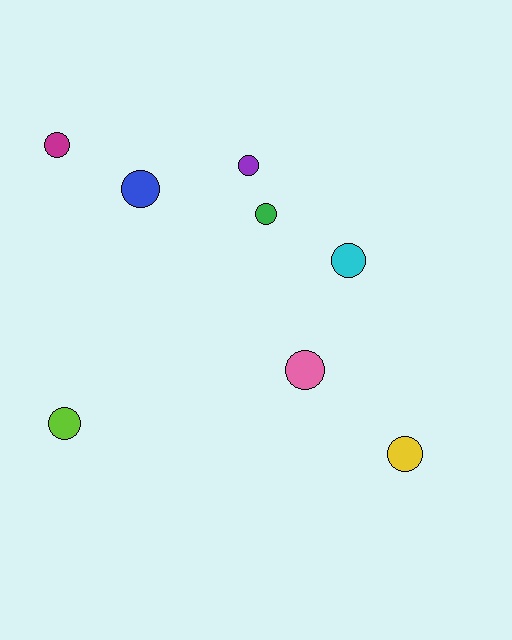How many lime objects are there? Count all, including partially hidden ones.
There is 1 lime object.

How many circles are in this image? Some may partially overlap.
There are 8 circles.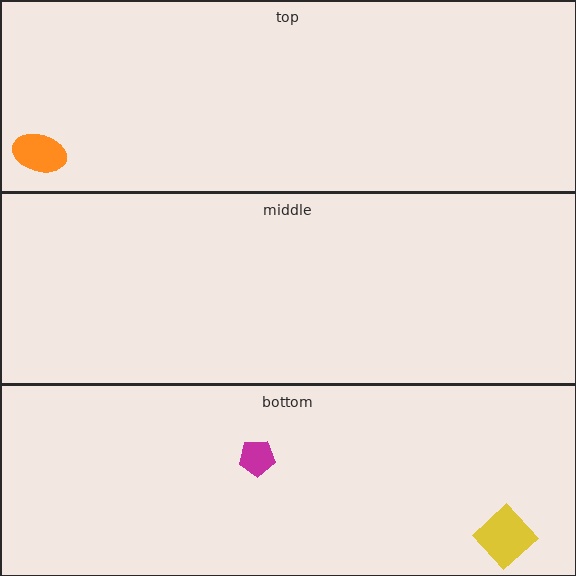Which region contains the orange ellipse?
The top region.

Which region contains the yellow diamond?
The bottom region.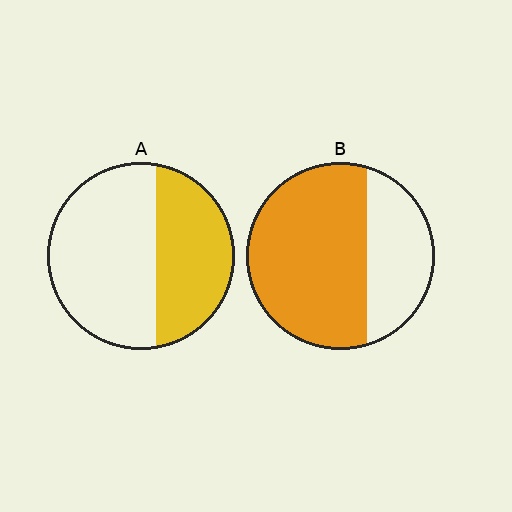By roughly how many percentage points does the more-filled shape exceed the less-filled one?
By roughly 30 percentage points (B over A).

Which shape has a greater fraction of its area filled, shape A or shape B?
Shape B.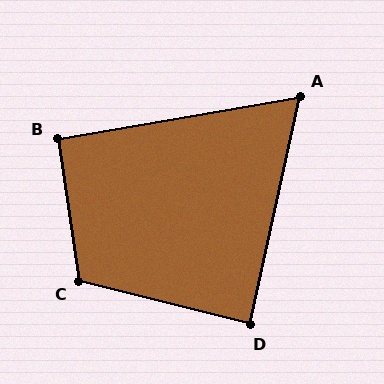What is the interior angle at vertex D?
Approximately 89 degrees (approximately right).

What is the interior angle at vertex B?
Approximately 91 degrees (approximately right).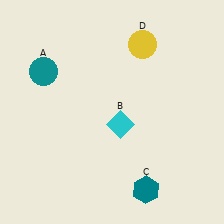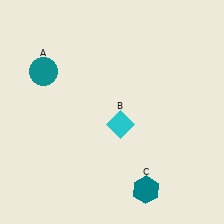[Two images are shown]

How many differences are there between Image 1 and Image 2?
There is 1 difference between the two images.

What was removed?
The yellow circle (D) was removed in Image 2.